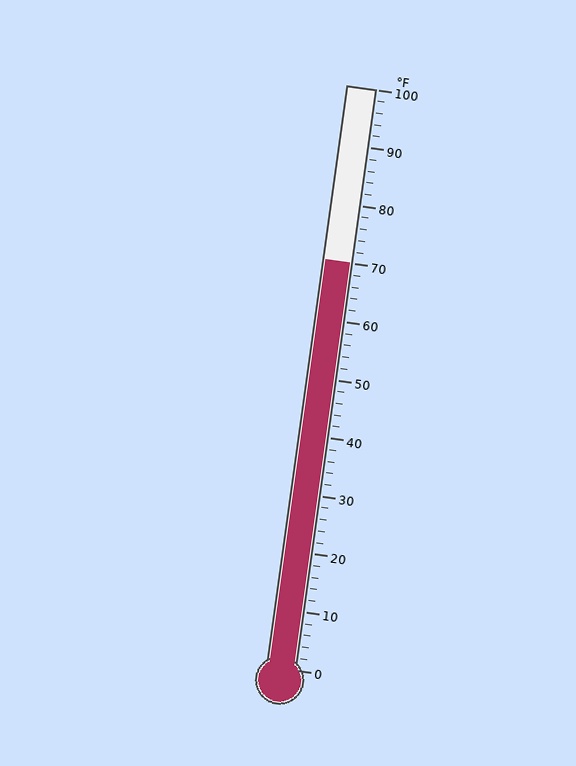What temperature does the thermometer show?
The thermometer shows approximately 70°F.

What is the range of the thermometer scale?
The thermometer scale ranges from 0°F to 100°F.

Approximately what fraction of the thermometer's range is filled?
The thermometer is filled to approximately 70% of its range.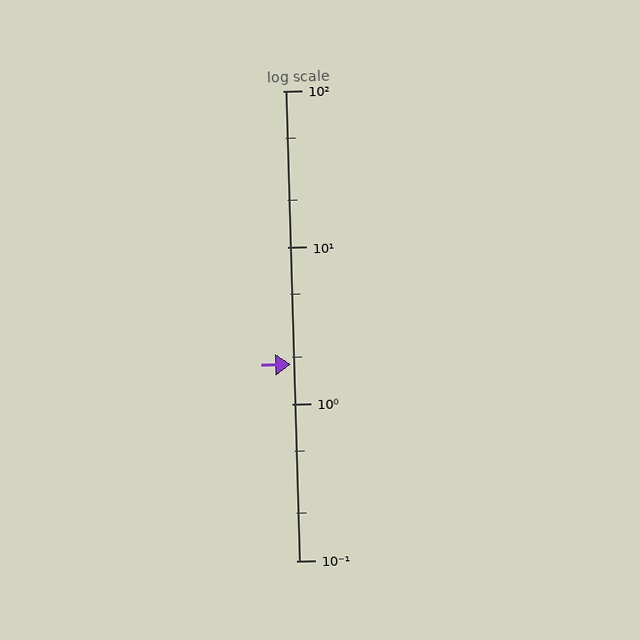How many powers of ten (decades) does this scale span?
The scale spans 3 decades, from 0.1 to 100.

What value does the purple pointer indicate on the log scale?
The pointer indicates approximately 1.8.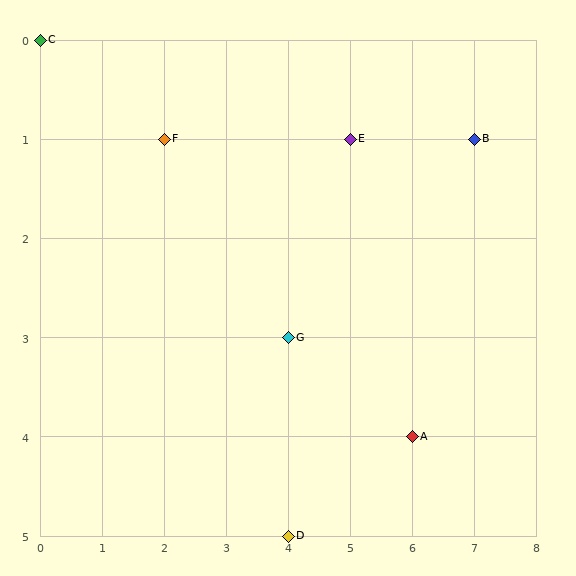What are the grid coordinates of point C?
Point C is at grid coordinates (0, 0).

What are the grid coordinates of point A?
Point A is at grid coordinates (6, 4).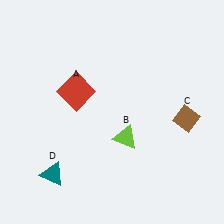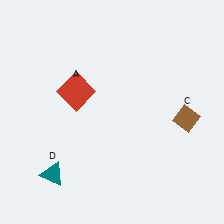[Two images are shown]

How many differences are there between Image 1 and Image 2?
There is 1 difference between the two images.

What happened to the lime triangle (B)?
The lime triangle (B) was removed in Image 2. It was in the bottom-right area of Image 1.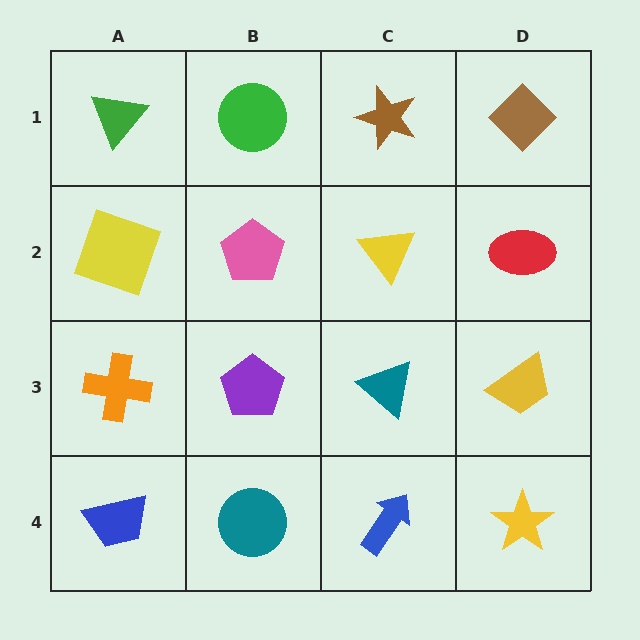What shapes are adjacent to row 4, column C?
A teal triangle (row 3, column C), a teal circle (row 4, column B), a yellow star (row 4, column D).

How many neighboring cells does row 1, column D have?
2.